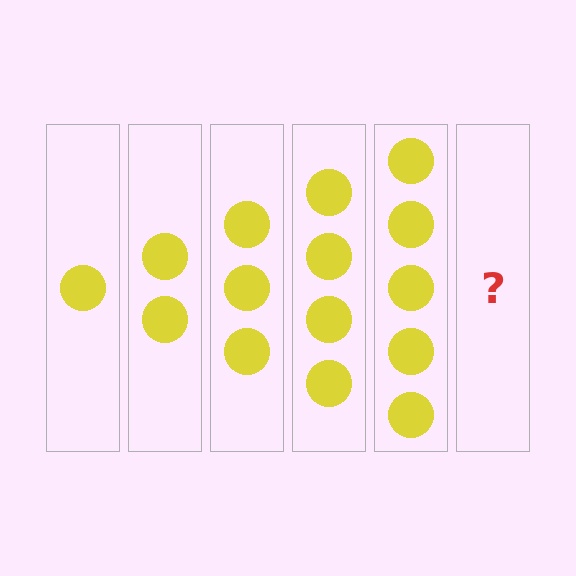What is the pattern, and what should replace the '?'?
The pattern is that each step adds one more circle. The '?' should be 6 circles.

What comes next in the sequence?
The next element should be 6 circles.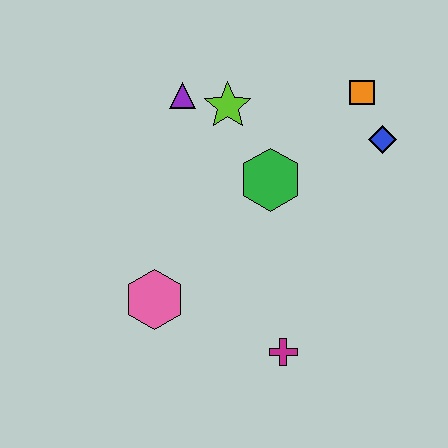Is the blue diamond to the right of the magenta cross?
Yes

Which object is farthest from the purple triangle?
The magenta cross is farthest from the purple triangle.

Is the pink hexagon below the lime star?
Yes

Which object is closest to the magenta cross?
The pink hexagon is closest to the magenta cross.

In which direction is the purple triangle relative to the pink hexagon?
The purple triangle is above the pink hexagon.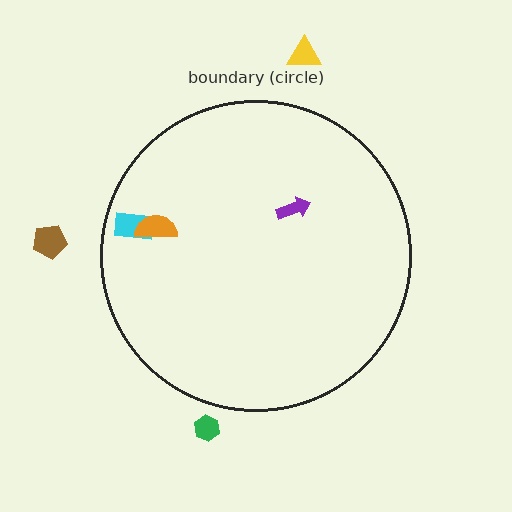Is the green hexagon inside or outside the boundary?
Outside.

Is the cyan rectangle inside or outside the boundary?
Inside.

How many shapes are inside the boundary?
3 inside, 3 outside.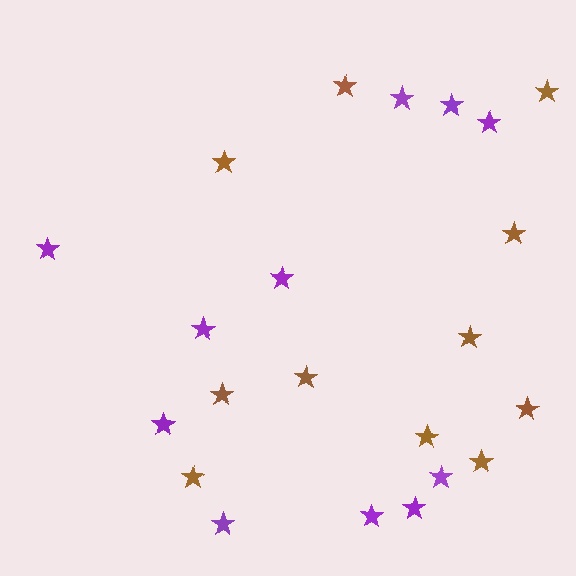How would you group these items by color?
There are 2 groups: one group of purple stars (11) and one group of brown stars (11).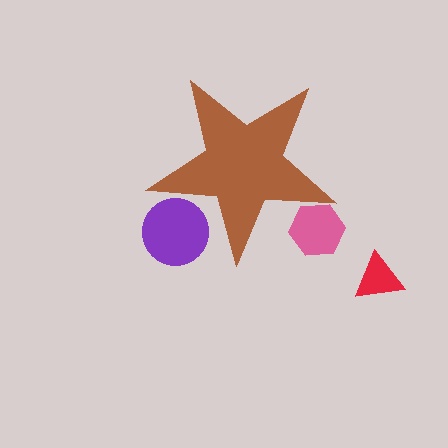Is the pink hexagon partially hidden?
Yes, the pink hexagon is partially hidden behind the brown star.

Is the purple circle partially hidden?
Yes, the purple circle is partially hidden behind the brown star.